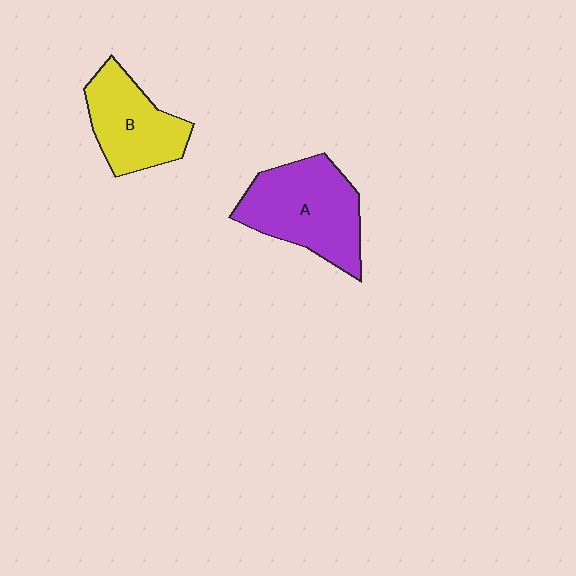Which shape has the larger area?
Shape A (purple).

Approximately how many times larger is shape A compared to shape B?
Approximately 1.3 times.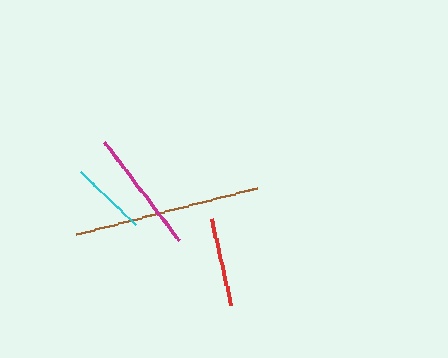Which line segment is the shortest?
The cyan line is the shortest at approximately 76 pixels.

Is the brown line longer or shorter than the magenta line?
The brown line is longer than the magenta line.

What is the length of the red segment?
The red segment is approximately 89 pixels long.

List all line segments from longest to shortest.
From longest to shortest: brown, magenta, red, cyan.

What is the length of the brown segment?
The brown segment is approximately 187 pixels long.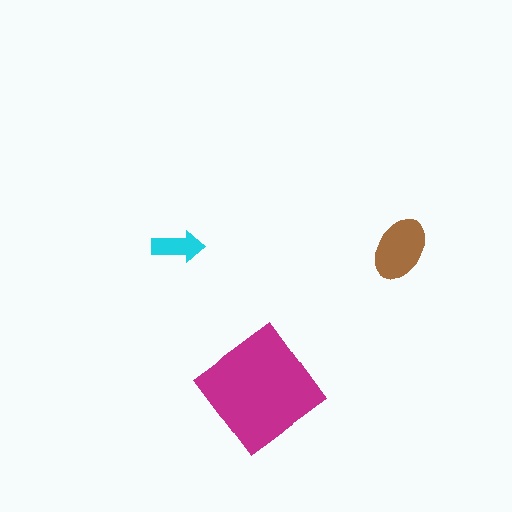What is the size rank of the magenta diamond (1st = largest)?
1st.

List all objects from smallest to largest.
The cyan arrow, the brown ellipse, the magenta diamond.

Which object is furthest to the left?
The cyan arrow is leftmost.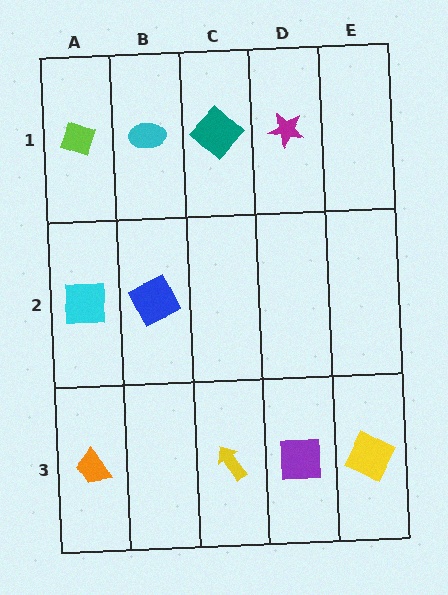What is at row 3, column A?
An orange trapezoid.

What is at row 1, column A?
A lime diamond.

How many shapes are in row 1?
4 shapes.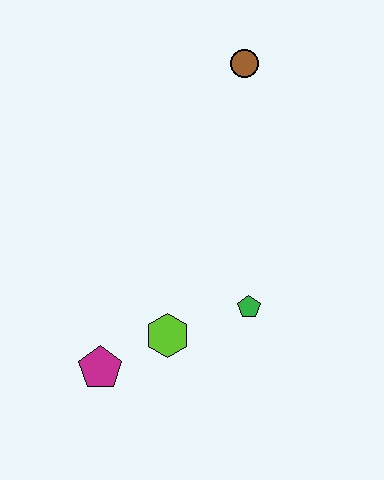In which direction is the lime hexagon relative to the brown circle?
The lime hexagon is below the brown circle.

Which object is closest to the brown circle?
The green pentagon is closest to the brown circle.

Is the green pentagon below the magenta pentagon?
No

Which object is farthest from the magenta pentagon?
The brown circle is farthest from the magenta pentagon.